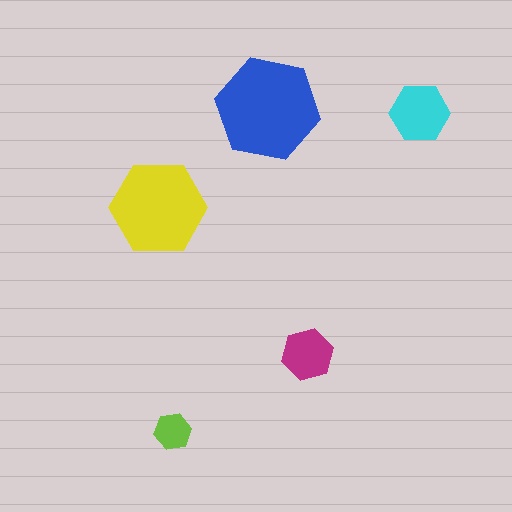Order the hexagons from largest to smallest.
the blue one, the yellow one, the cyan one, the magenta one, the lime one.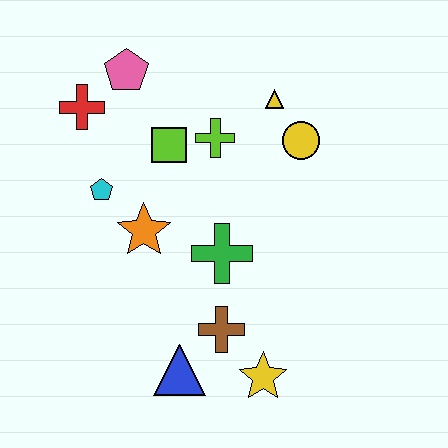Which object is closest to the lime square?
The lime cross is closest to the lime square.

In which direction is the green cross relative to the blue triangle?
The green cross is above the blue triangle.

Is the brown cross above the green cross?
No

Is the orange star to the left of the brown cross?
Yes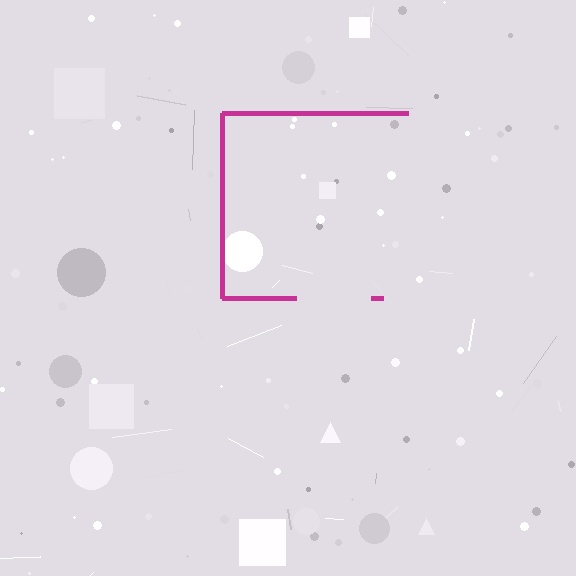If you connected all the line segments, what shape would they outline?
They would outline a square.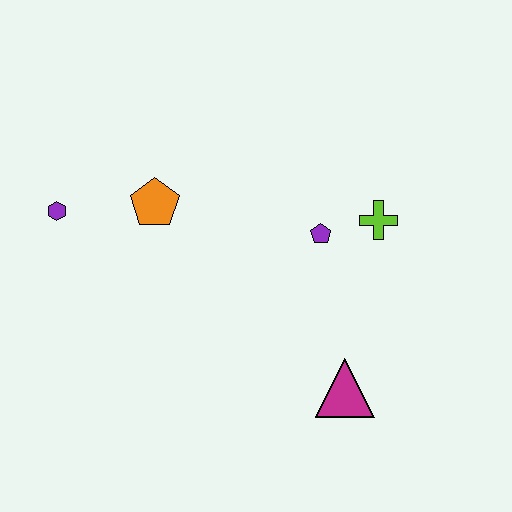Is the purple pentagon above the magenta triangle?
Yes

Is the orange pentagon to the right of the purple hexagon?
Yes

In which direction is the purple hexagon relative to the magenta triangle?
The purple hexagon is to the left of the magenta triangle.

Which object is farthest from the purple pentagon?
The purple hexagon is farthest from the purple pentagon.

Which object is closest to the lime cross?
The purple pentagon is closest to the lime cross.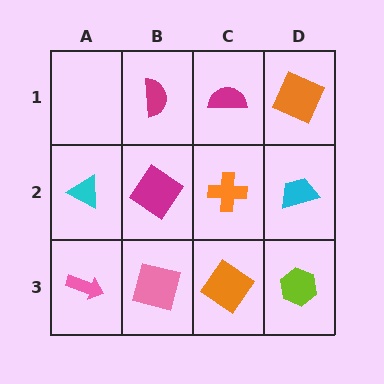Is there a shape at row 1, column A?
No, that cell is empty.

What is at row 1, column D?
An orange square.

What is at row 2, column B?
A magenta diamond.